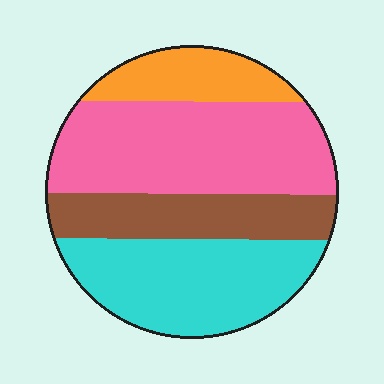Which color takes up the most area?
Pink, at roughly 35%.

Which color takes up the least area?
Orange, at roughly 15%.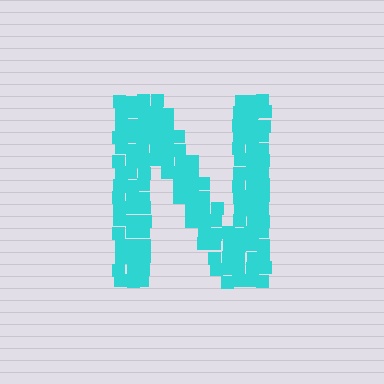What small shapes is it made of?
It is made of small squares.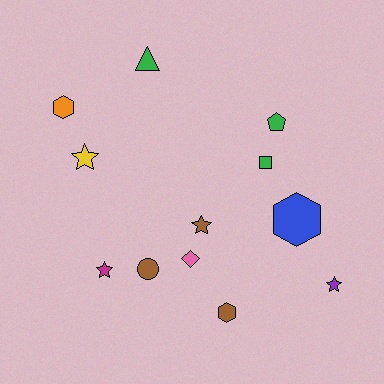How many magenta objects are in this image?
There is 1 magenta object.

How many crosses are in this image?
There are no crosses.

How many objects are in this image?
There are 12 objects.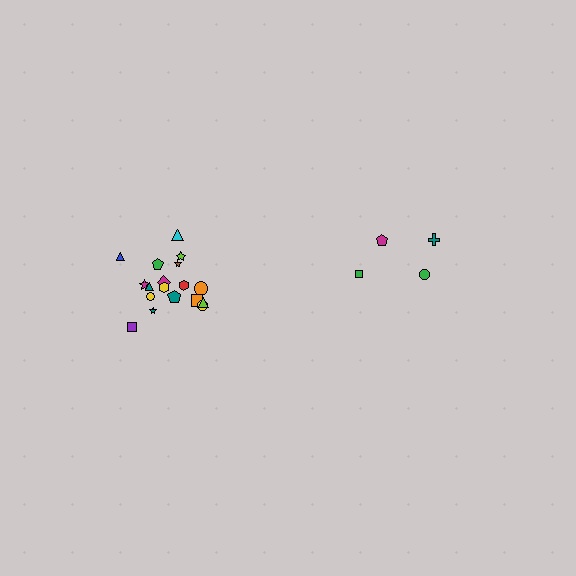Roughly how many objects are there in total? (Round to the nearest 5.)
Roughly 20 objects in total.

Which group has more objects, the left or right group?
The left group.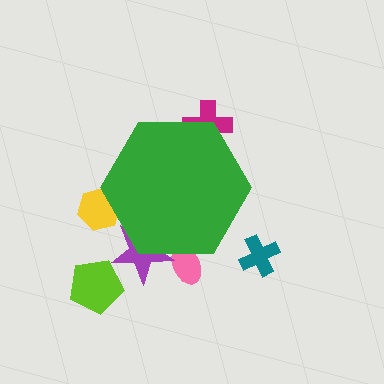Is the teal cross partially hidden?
No, the teal cross is fully visible.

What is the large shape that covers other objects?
A green hexagon.